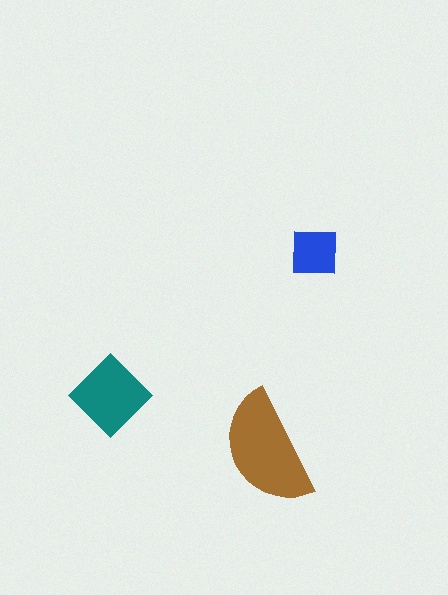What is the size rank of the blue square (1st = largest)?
3rd.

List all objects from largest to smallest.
The brown semicircle, the teal diamond, the blue square.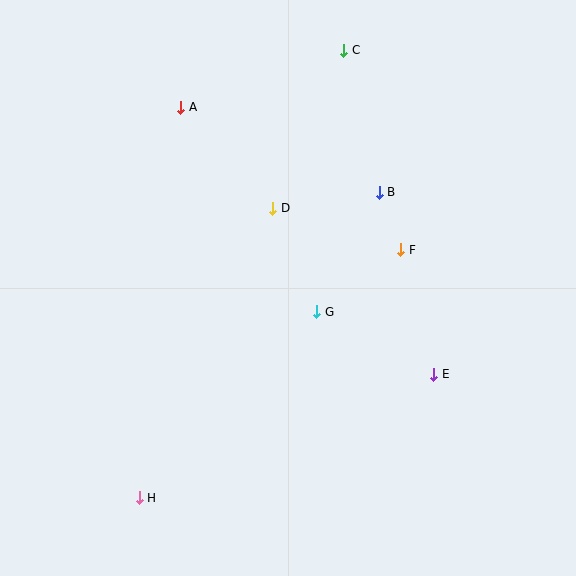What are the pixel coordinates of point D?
Point D is at (273, 208).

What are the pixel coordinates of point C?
Point C is at (344, 50).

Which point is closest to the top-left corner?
Point A is closest to the top-left corner.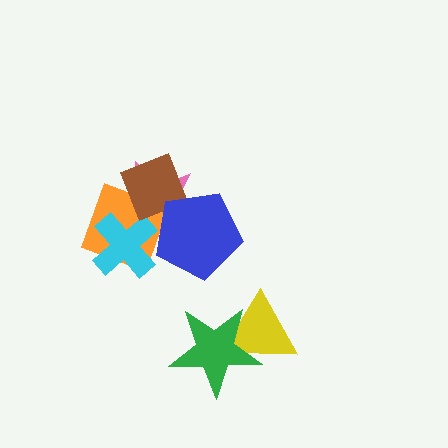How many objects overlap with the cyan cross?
2 objects overlap with the cyan cross.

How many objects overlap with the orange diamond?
4 objects overlap with the orange diamond.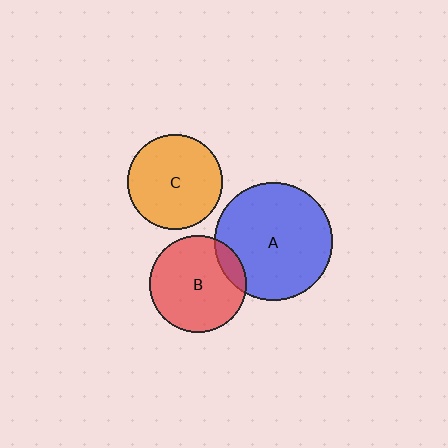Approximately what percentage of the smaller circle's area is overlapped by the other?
Approximately 10%.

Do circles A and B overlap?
Yes.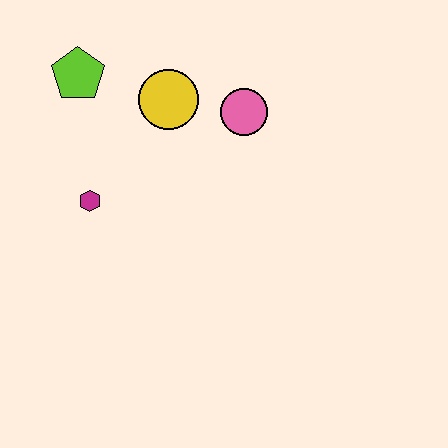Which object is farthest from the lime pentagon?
The pink circle is farthest from the lime pentagon.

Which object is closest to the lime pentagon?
The yellow circle is closest to the lime pentagon.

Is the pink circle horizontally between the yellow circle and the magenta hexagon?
No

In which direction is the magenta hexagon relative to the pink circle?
The magenta hexagon is to the left of the pink circle.